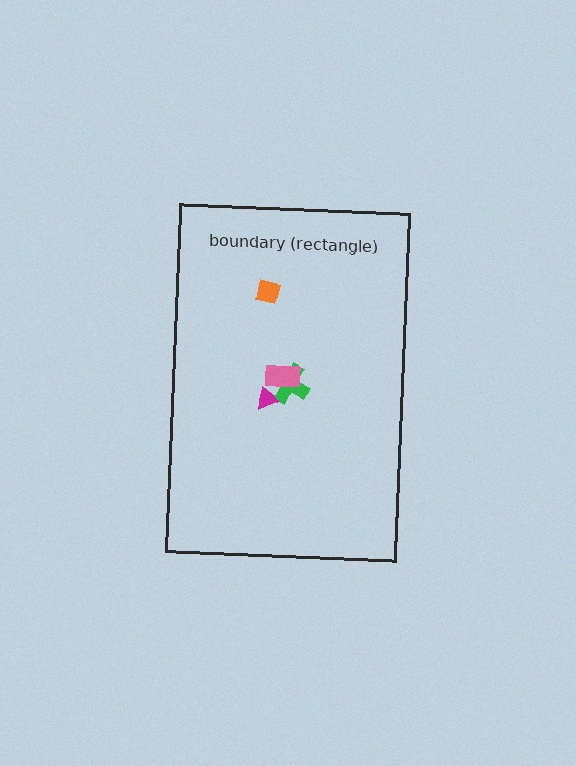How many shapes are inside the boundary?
4 inside, 0 outside.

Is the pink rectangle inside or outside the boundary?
Inside.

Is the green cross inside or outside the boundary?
Inside.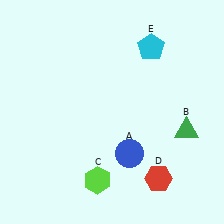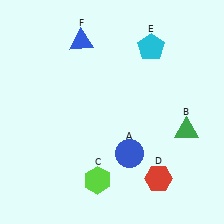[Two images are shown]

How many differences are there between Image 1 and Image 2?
There is 1 difference between the two images.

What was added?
A blue triangle (F) was added in Image 2.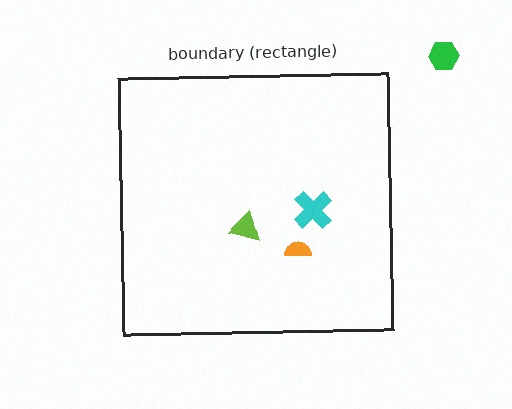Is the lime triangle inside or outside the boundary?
Inside.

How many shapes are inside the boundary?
3 inside, 1 outside.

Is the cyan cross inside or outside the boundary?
Inside.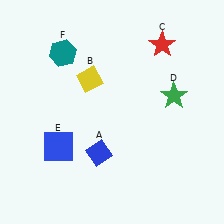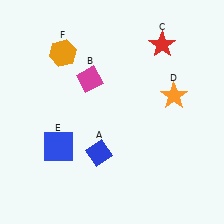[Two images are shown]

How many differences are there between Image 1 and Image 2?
There are 3 differences between the two images.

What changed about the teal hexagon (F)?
In Image 1, F is teal. In Image 2, it changed to orange.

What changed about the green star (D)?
In Image 1, D is green. In Image 2, it changed to orange.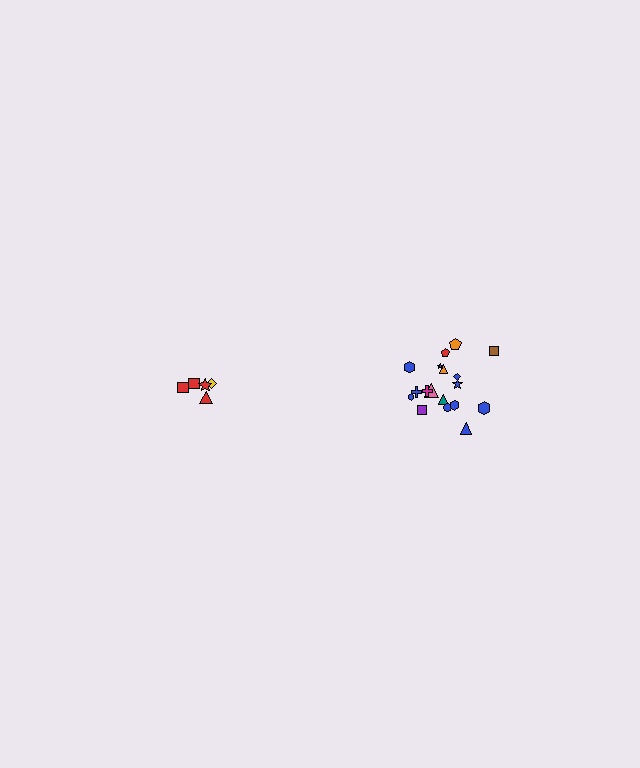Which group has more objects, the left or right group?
The right group.